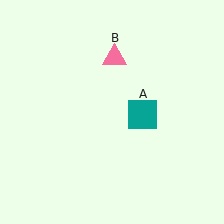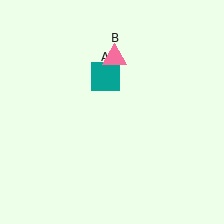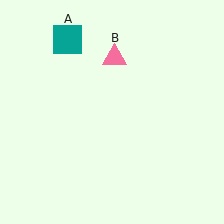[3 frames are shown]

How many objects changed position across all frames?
1 object changed position: teal square (object A).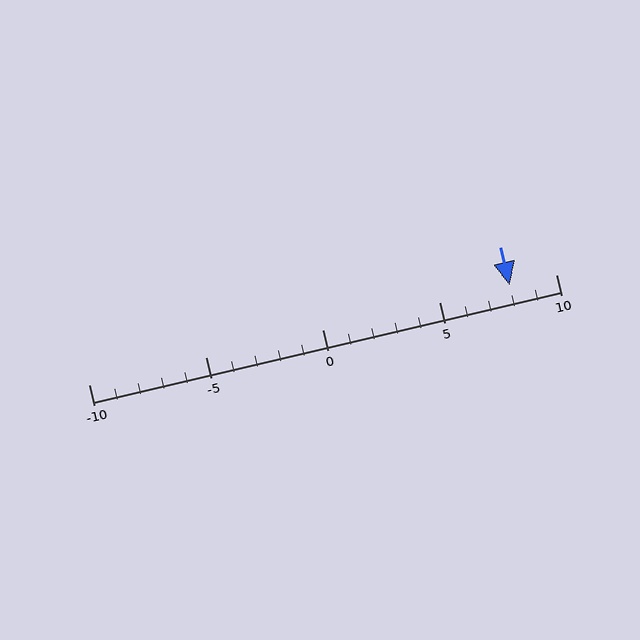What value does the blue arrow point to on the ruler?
The blue arrow points to approximately 8.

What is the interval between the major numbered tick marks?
The major tick marks are spaced 5 units apart.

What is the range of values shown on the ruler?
The ruler shows values from -10 to 10.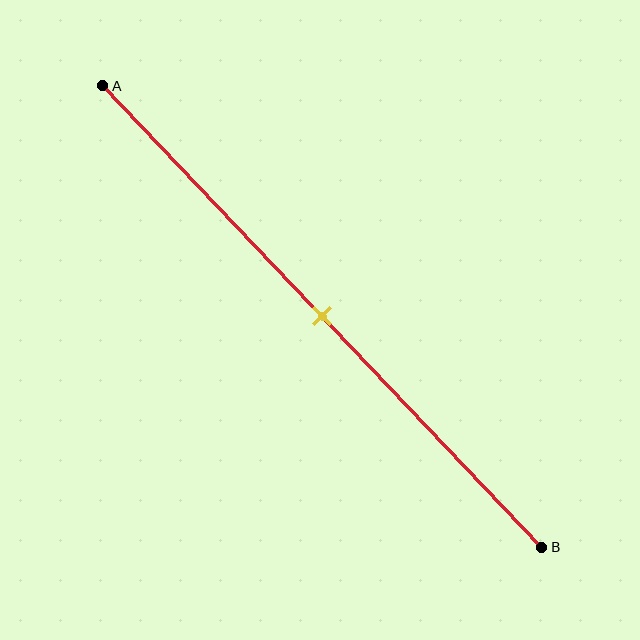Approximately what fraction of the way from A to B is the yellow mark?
The yellow mark is approximately 50% of the way from A to B.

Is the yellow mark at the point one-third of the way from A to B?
No, the mark is at about 50% from A, not at the 33% one-third point.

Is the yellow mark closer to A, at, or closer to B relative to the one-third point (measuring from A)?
The yellow mark is closer to point B than the one-third point of segment AB.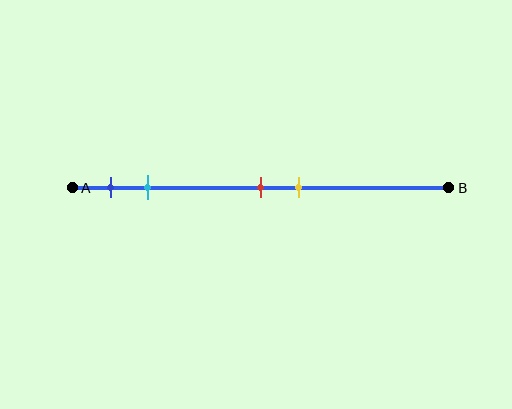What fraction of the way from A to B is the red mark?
The red mark is approximately 50% (0.5) of the way from A to B.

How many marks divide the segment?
There are 4 marks dividing the segment.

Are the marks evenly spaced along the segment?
No, the marks are not evenly spaced.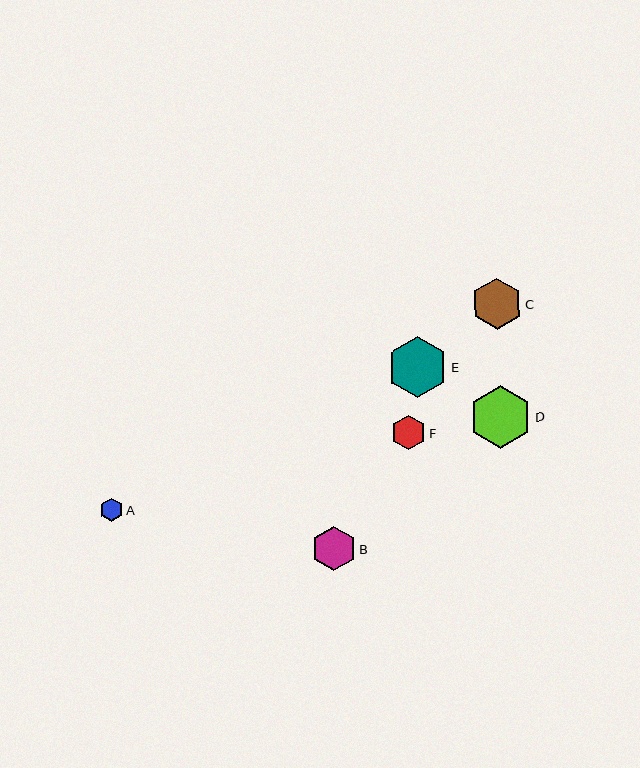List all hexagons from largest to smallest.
From largest to smallest: D, E, C, B, F, A.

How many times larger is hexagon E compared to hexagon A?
Hexagon E is approximately 2.6 times the size of hexagon A.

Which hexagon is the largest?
Hexagon D is the largest with a size of approximately 63 pixels.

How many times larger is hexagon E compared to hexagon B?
Hexagon E is approximately 1.4 times the size of hexagon B.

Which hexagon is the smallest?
Hexagon A is the smallest with a size of approximately 23 pixels.